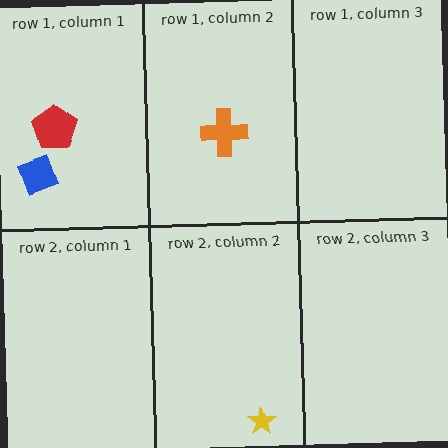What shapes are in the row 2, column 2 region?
The yellow star.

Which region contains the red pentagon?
The row 1, column 1 region.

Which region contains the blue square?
The row 1, column 1 region.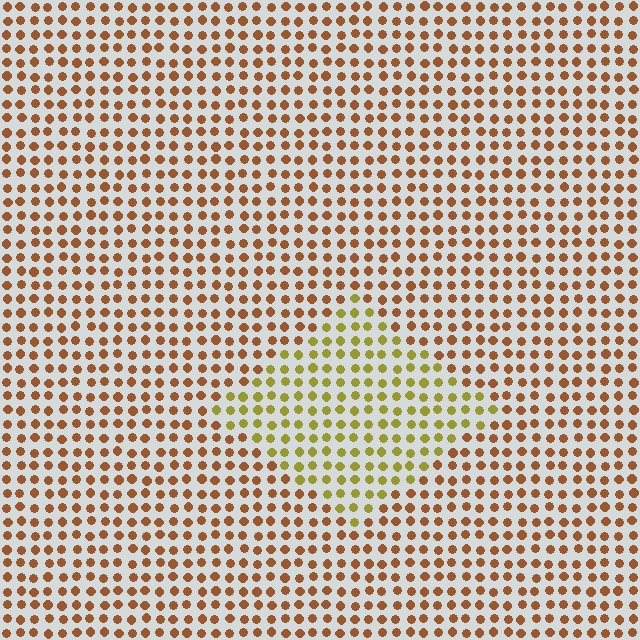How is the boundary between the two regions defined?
The boundary is defined purely by a slight shift in hue (about 39 degrees). Spacing, size, and orientation are identical on both sides.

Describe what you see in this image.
The image is filled with small brown elements in a uniform arrangement. A diamond-shaped region is visible where the elements are tinted to a slightly different hue, forming a subtle color boundary.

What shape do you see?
I see a diamond.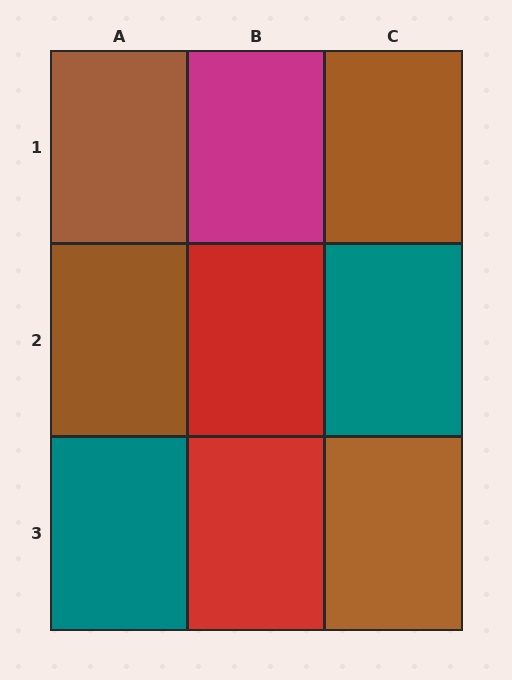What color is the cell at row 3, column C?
Brown.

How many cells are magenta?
1 cell is magenta.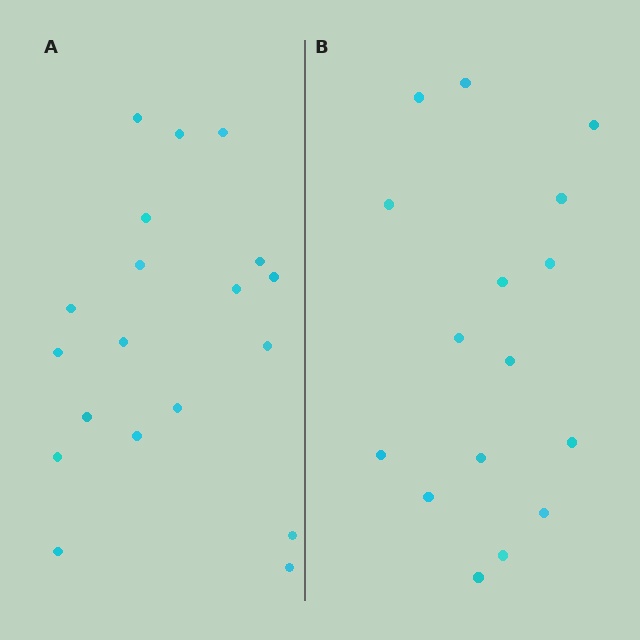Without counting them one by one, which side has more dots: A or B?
Region A (the left region) has more dots.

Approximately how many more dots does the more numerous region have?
Region A has just a few more — roughly 2 or 3 more dots than region B.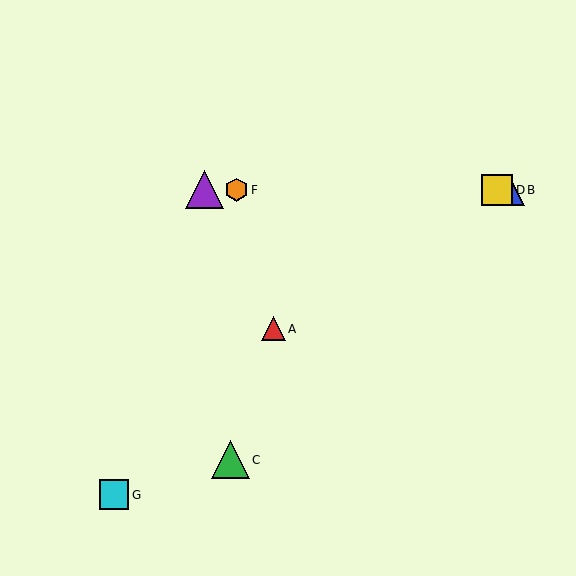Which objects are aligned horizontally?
Objects B, D, E, F are aligned horizontally.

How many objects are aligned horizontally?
4 objects (B, D, E, F) are aligned horizontally.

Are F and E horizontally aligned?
Yes, both are at y≈190.